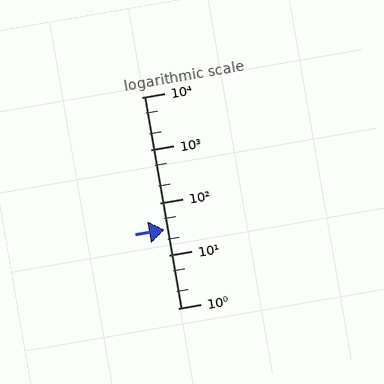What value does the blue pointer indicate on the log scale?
The pointer indicates approximately 30.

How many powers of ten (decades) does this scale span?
The scale spans 4 decades, from 1 to 10000.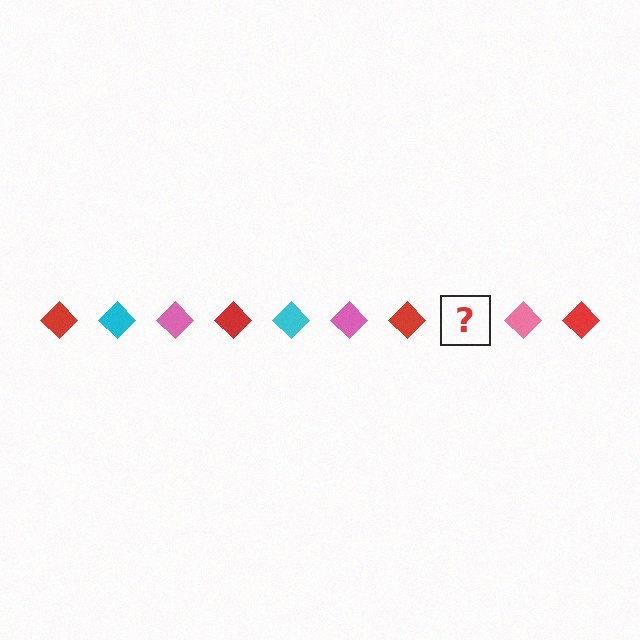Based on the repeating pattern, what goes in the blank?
The blank should be a cyan diamond.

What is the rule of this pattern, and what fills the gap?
The rule is that the pattern cycles through red, cyan, pink diamonds. The gap should be filled with a cyan diamond.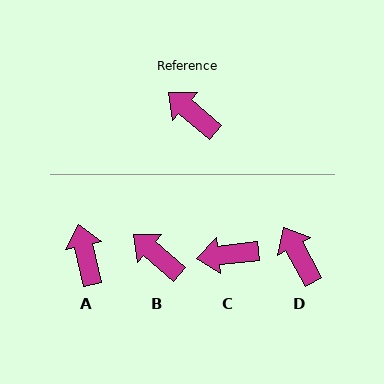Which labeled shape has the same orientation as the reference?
B.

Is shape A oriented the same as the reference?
No, it is off by about 36 degrees.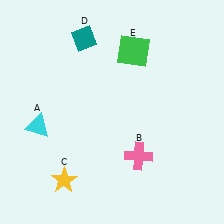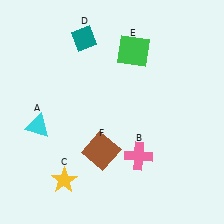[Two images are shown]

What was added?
A brown square (F) was added in Image 2.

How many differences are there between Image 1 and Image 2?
There is 1 difference between the two images.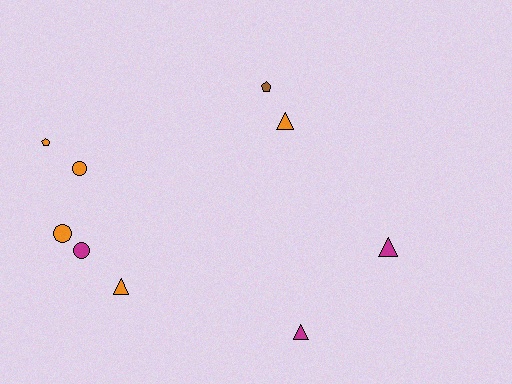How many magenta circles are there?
There is 1 magenta circle.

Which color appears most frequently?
Orange, with 5 objects.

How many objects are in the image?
There are 9 objects.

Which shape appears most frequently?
Triangle, with 4 objects.